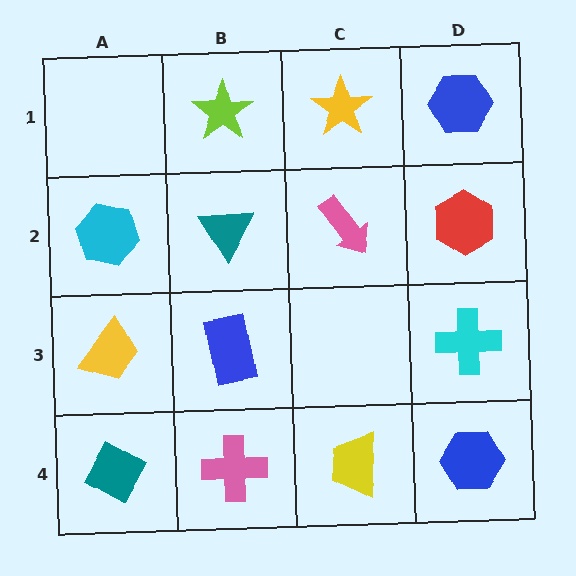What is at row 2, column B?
A teal triangle.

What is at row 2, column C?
A pink arrow.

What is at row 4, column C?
A yellow trapezoid.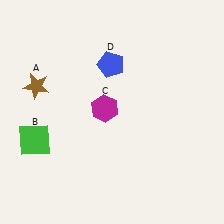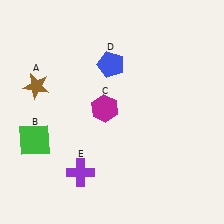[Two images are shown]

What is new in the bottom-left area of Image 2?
A purple cross (E) was added in the bottom-left area of Image 2.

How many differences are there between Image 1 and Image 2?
There is 1 difference between the two images.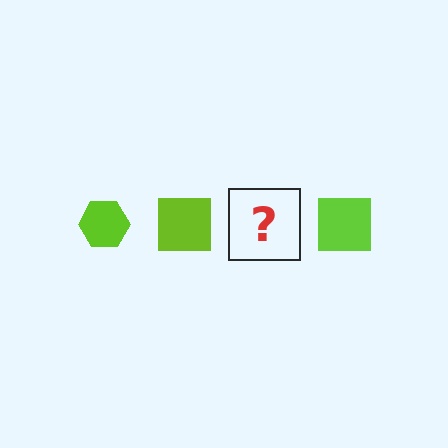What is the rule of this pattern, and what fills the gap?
The rule is that the pattern cycles through hexagon, square shapes in lime. The gap should be filled with a lime hexagon.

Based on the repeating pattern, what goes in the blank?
The blank should be a lime hexagon.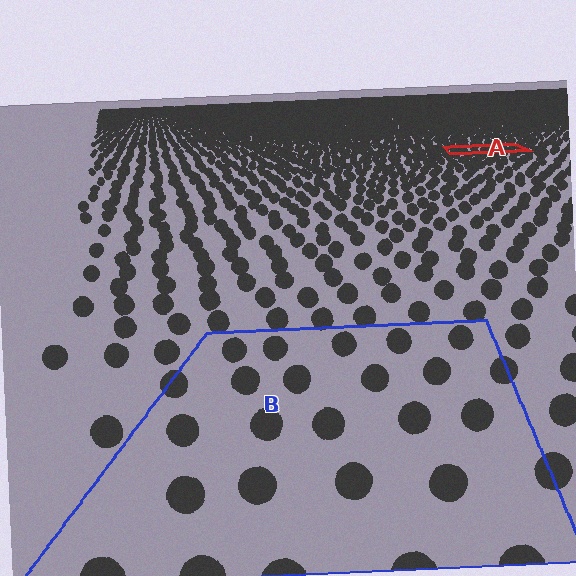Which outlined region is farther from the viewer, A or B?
Region A is farther from the viewer — the texture elements inside it appear smaller and more densely packed.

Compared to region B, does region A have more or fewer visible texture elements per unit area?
Region A has more texture elements per unit area — they are packed more densely because it is farther away.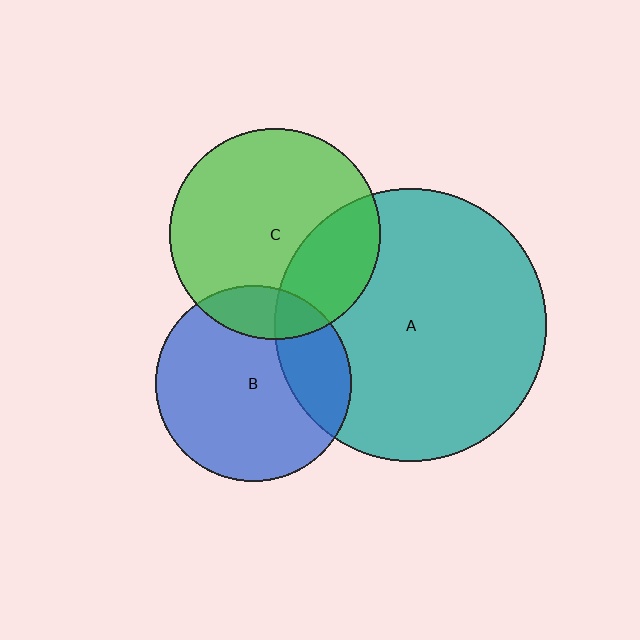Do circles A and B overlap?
Yes.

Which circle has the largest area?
Circle A (teal).